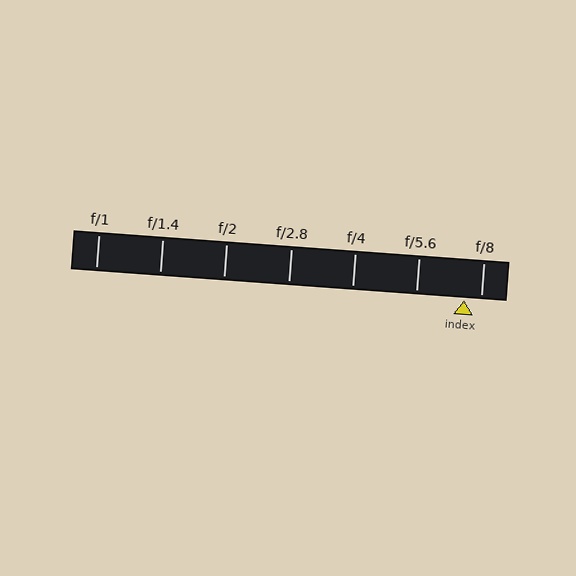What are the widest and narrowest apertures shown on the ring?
The widest aperture shown is f/1 and the narrowest is f/8.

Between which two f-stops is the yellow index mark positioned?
The index mark is between f/5.6 and f/8.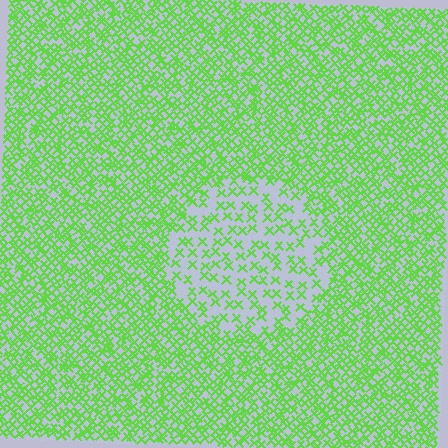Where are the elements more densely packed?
The elements are more densely packed outside the circle boundary.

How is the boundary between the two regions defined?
The boundary is defined by a change in element density (approximately 2.4x ratio). All elements are the same color, size, and shape.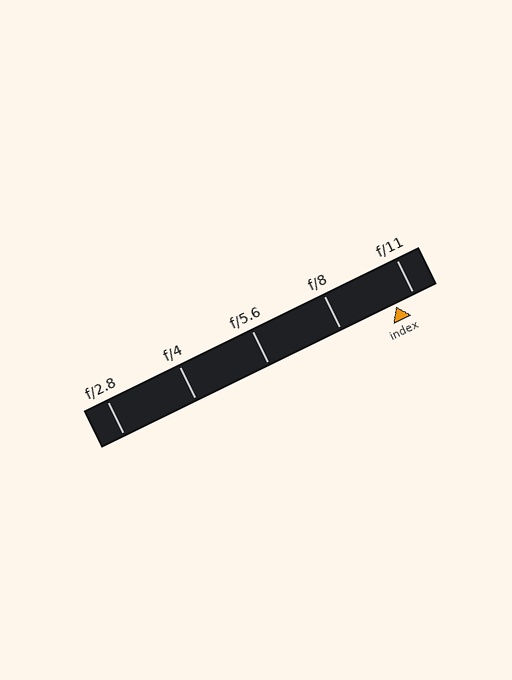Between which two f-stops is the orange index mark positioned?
The index mark is between f/8 and f/11.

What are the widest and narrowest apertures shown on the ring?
The widest aperture shown is f/2.8 and the narrowest is f/11.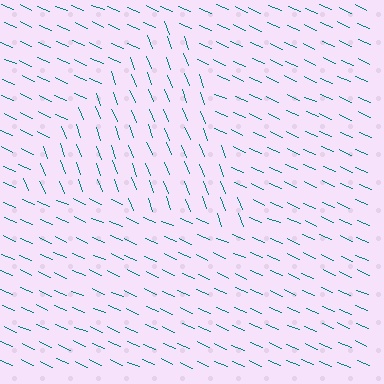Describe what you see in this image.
The image is filled with small teal line segments. A triangle region in the image has lines oriented differently from the surrounding lines, creating a visible texture boundary.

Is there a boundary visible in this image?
Yes, there is a texture boundary formed by a change in line orientation.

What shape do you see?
I see a triangle.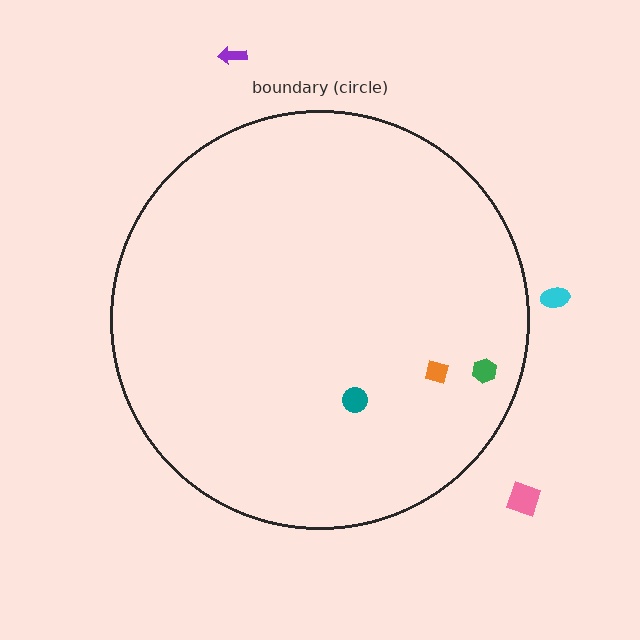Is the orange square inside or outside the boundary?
Inside.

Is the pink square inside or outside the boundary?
Outside.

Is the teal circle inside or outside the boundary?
Inside.